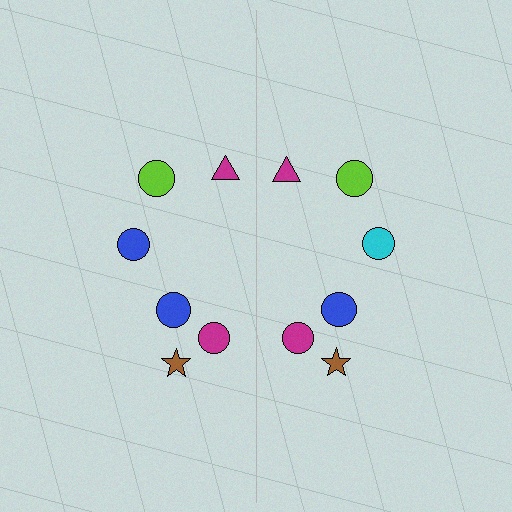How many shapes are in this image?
There are 12 shapes in this image.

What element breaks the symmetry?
The cyan circle on the right side breaks the symmetry — its mirror counterpart is blue.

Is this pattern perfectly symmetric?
No, the pattern is not perfectly symmetric. The cyan circle on the right side breaks the symmetry — its mirror counterpart is blue.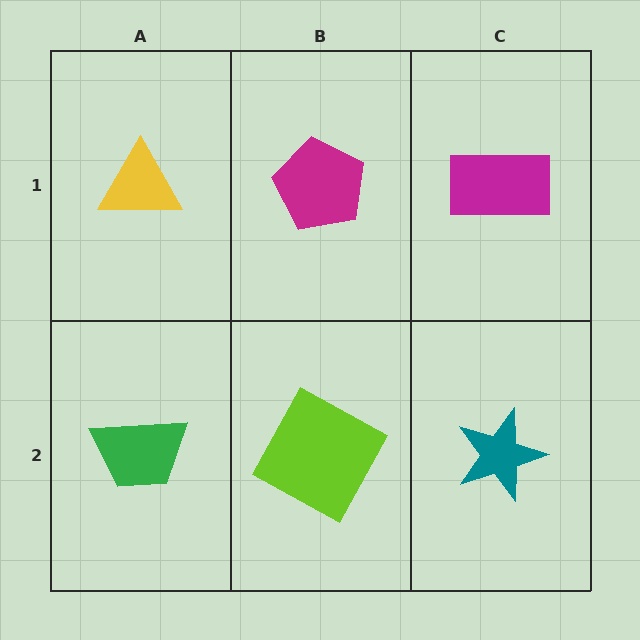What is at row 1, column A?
A yellow triangle.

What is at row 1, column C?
A magenta rectangle.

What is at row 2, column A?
A green trapezoid.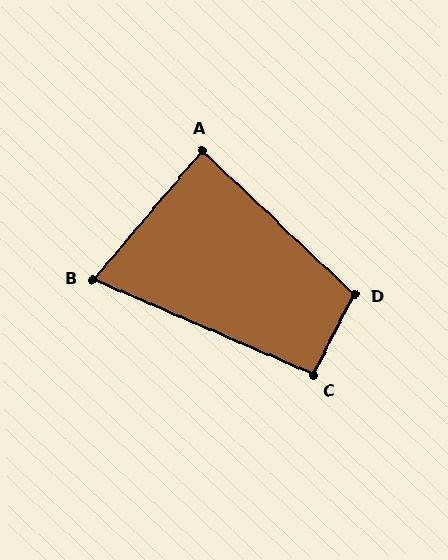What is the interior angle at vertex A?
Approximately 87 degrees (approximately right).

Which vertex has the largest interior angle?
D, at approximately 107 degrees.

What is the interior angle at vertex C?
Approximately 93 degrees (approximately right).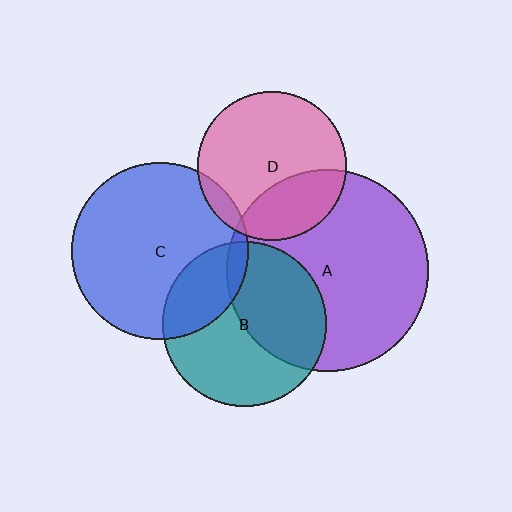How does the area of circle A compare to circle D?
Approximately 1.8 times.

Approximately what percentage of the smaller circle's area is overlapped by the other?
Approximately 5%.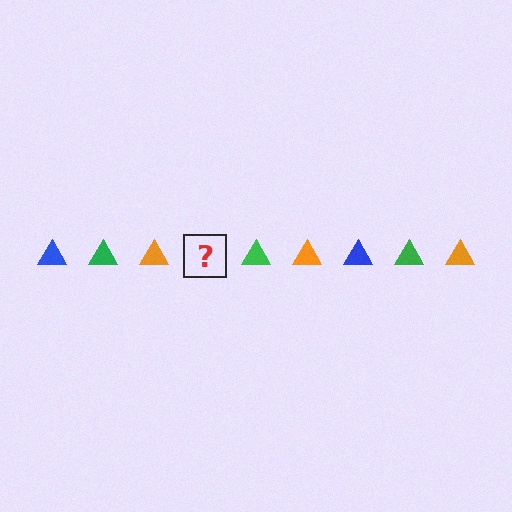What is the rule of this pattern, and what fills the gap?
The rule is that the pattern cycles through blue, green, orange triangles. The gap should be filled with a blue triangle.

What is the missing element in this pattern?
The missing element is a blue triangle.